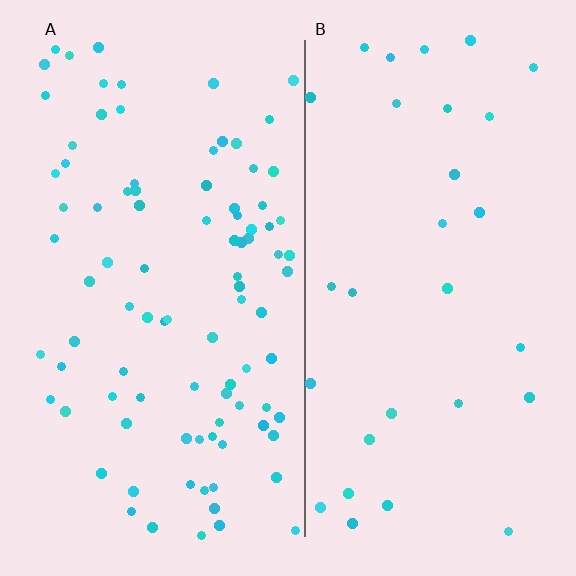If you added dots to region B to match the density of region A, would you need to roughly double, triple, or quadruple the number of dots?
Approximately triple.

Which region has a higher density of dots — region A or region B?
A (the left).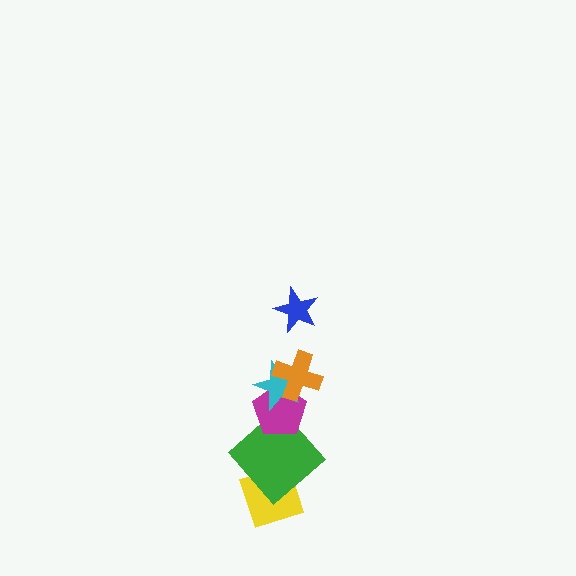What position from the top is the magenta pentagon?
The magenta pentagon is 4th from the top.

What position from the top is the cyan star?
The cyan star is 3rd from the top.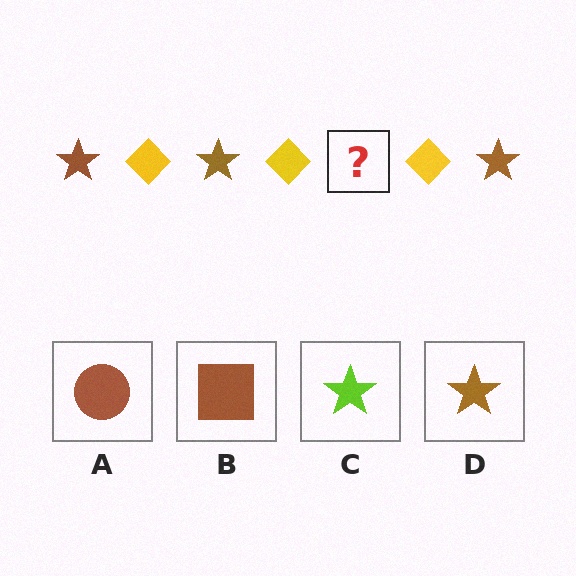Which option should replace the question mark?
Option D.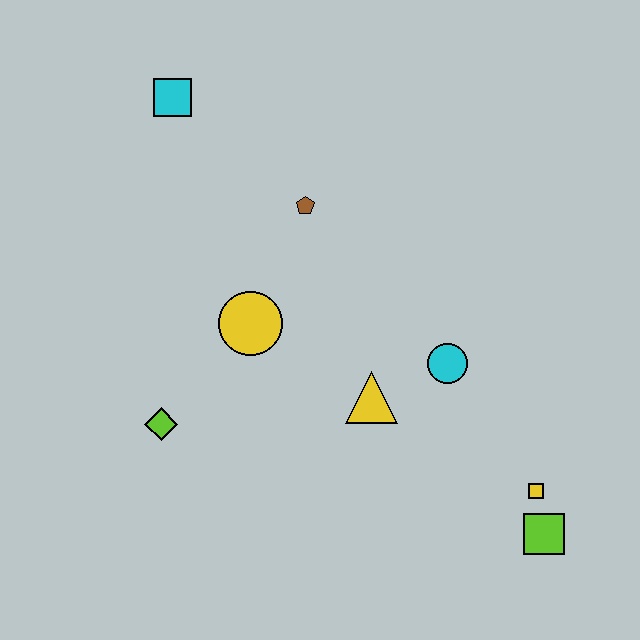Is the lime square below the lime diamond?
Yes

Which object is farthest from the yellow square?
The cyan square is farthest from the yellow square.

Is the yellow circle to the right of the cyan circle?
No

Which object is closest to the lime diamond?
The yellow circle is closest to the lime diamond.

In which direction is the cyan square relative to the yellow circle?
The cyan square is above the yellow circle.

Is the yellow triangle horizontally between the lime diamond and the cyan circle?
Yes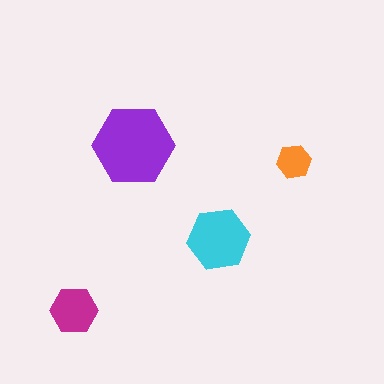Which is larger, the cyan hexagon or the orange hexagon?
The cyan one.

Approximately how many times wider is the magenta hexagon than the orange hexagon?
About 1.5 times wider.